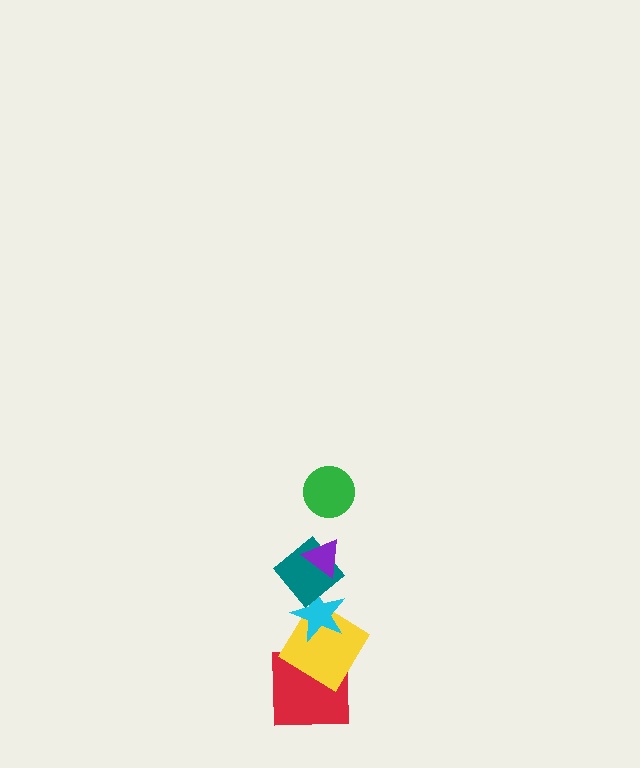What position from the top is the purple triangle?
The purple triangle is 2nd from the top.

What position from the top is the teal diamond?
The teal diamond is 3rd from the top.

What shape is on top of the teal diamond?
The purple triangle is on top of the teal diamond.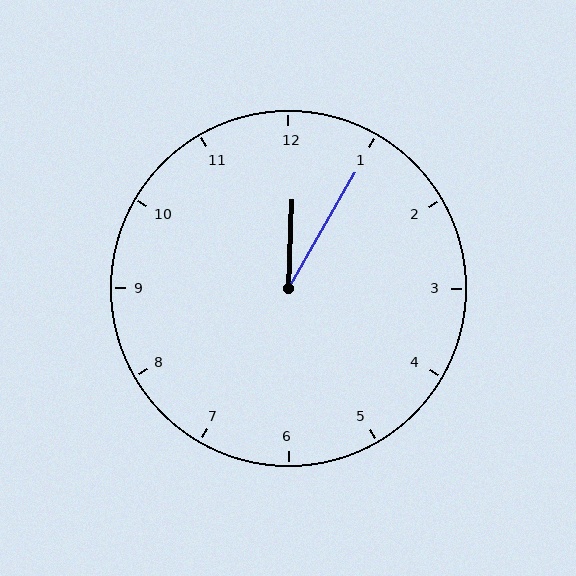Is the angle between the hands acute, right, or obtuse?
It is acute.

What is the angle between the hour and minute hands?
Approximately 28 degrees.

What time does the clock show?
12:05.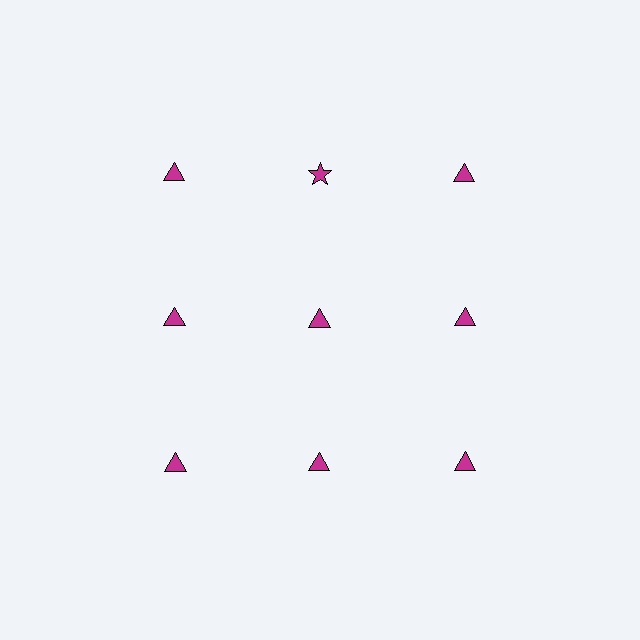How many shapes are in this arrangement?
There are 9 shapes arranged in a grid pattern.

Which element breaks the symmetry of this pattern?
The magenta star in the top row, second from left column breaks the symmetry. All other shapes are magenta triangles.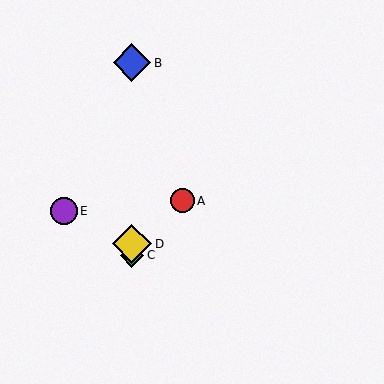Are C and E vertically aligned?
No, C is at x≈132 and E is at x≈64.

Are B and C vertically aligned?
Yes, both are at x≈132.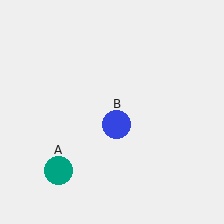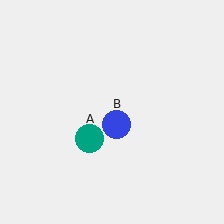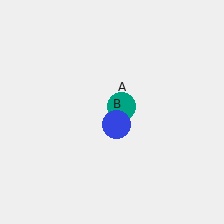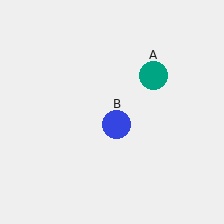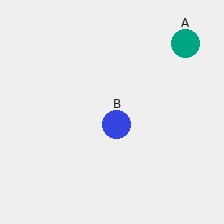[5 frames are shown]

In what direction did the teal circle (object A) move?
The teal circle (object A) moved up and to the right.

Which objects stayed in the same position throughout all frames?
Blue circle (object B) remained stationary.